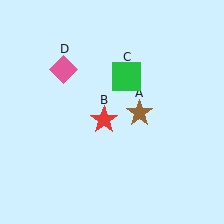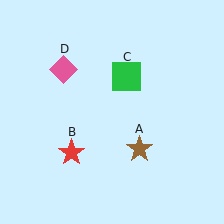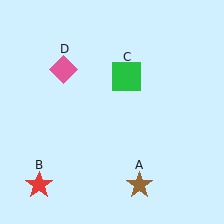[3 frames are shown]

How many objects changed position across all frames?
2 objects changed position: brown star (object A), red star (object B).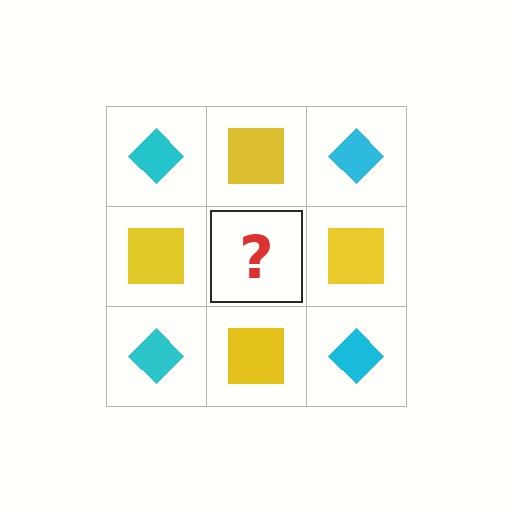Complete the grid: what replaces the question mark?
The question mark should be replaced with a cyan diamond.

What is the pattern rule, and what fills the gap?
The rule is that it alternates cyan diamond and yellow square in a checkerboard pattern. The gap should be filled with a cyan diamond.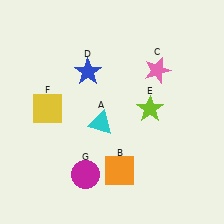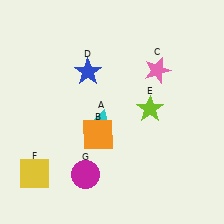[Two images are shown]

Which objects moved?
The objects that moved are: the orange square (B), the yellow square (F).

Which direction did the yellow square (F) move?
The yellow square (F) moved down.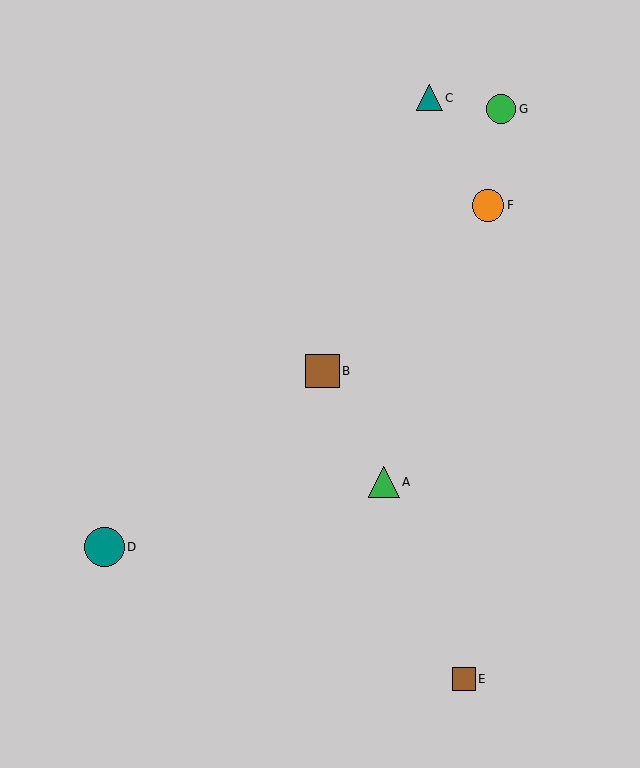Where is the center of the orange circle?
The center of the orange circle is at (488, 205).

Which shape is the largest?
The teal circle (labeled D) is the largest.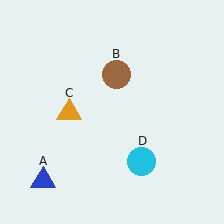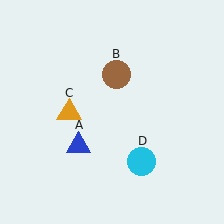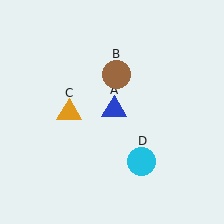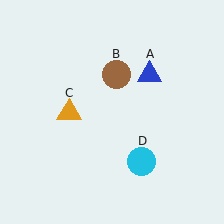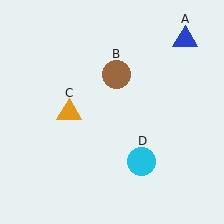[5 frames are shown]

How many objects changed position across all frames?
1 object changed position: blue triangle (object A).